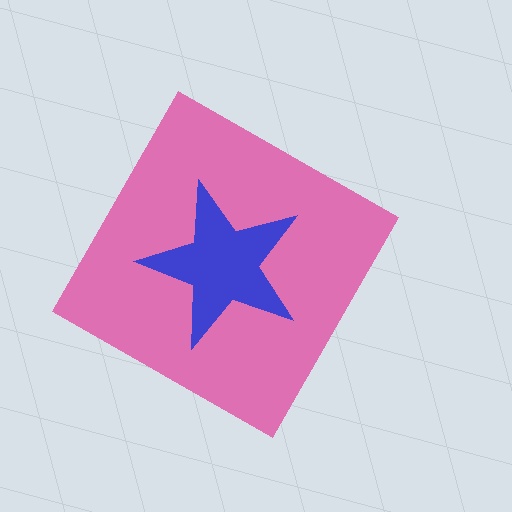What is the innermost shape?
The blue star.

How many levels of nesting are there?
2.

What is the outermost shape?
The pink diamond.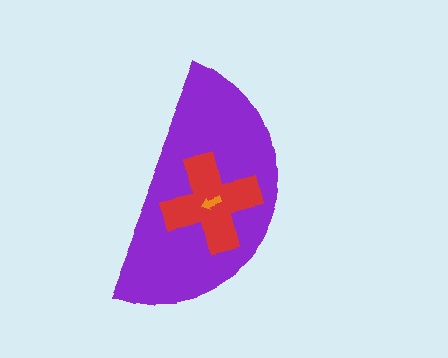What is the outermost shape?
The purple semicircle.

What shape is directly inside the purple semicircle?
The red cross.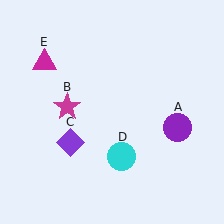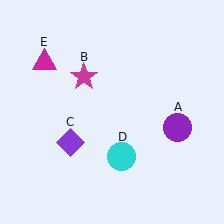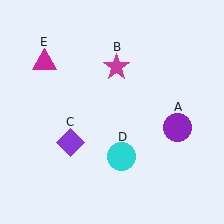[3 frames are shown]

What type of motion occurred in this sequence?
The magenta star (object B) rotated clockwise around the center of the scene.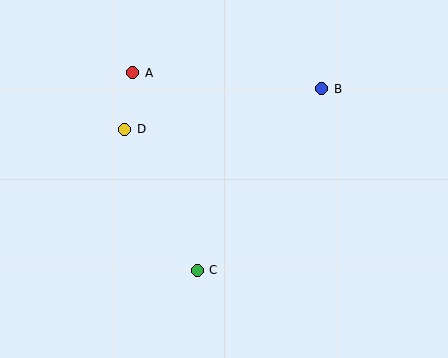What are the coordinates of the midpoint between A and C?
The midpoint between A and C is at (165, 171).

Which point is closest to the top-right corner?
Point B is closest to the top-right corner.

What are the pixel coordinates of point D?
Point D is at (125, 129).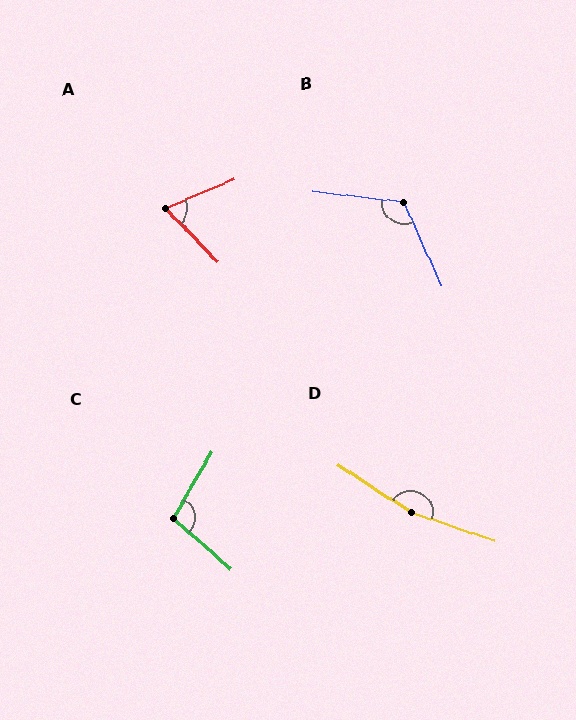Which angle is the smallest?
A, at approximately 69 degrees.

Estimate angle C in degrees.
Approximately 102 degrees.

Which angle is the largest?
D, at approximately 166 degrees.